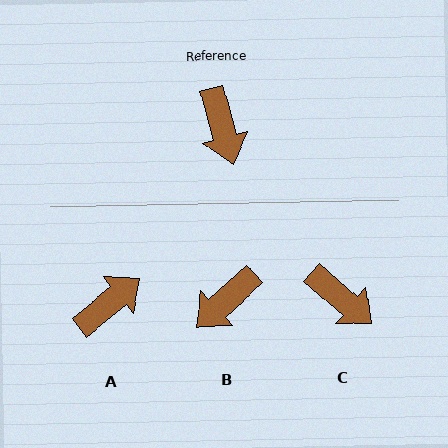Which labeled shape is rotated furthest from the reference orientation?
A, about 114 degrees away.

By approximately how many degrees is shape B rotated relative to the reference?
Approximately 63 degrees clockwise.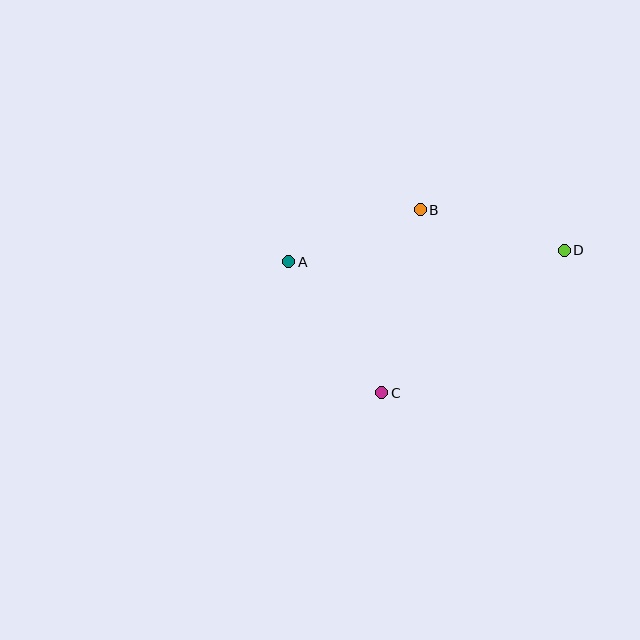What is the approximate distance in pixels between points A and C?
The distance between A and C is approximately 161 pixels.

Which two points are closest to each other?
Points A and B are closest to each other.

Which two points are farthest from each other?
Points A and D are farthest from each other.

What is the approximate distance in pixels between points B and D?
The distance between B and D is approximately 149 pixels.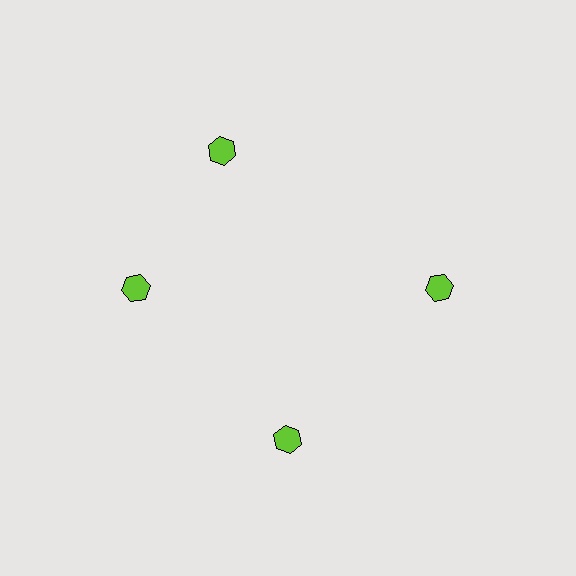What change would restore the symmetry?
The symmetry would be restored by rotating it back into even spacing with its neighbors so that all 4 hexagons sit at equal angles and equal distance from the center.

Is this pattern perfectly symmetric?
No. The 4 lime hexagons are arranged in a ring, but one element near the 12 o'clock position is rotated out of alignment along the ring, breaking the 4-fold rotational symmetry.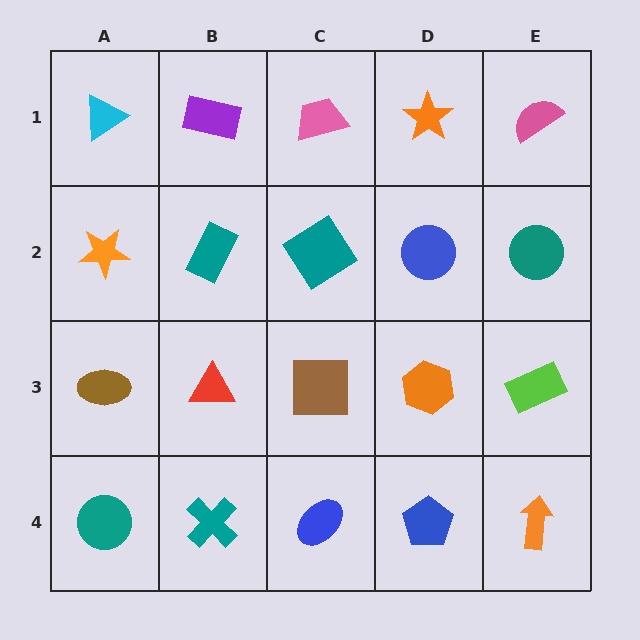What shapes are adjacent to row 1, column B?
A teal rectangle (row 2, column B), a cyan triangle (row 1, column A), a pink trapezoid (row 1, column C).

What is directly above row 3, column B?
A teal rectangle.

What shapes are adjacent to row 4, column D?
An orange hexagon (row 3, column D), a blue ellipse (row 4, column C), an orange arrow (row 4, column E).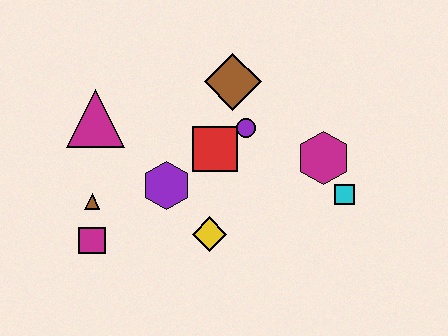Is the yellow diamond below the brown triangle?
Yes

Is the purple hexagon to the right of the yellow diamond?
No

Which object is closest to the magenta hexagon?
The cyan square is closest to the magenta hexagon.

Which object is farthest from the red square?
The magenta square is farthest from the red square.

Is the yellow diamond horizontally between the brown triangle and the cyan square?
Yes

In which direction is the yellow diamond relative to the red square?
The yellow diamond is below the red square.